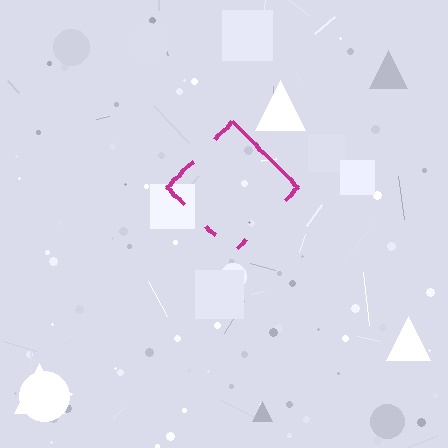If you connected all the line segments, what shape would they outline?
They would outline a diamond.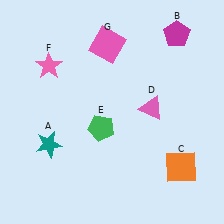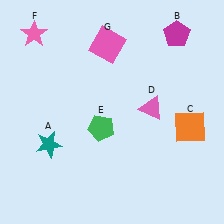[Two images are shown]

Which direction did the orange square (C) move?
The orange square (C) moved up.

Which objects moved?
The objects that moved are: the orange square (C), the pink star (F).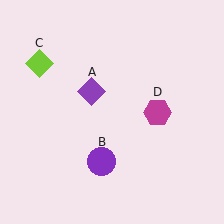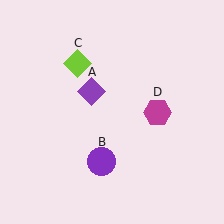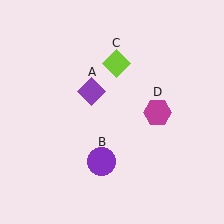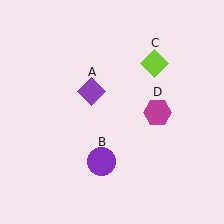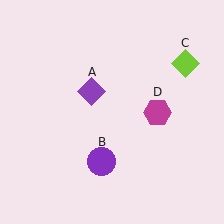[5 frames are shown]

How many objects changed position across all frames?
1 object changed position: lime diamond (object C).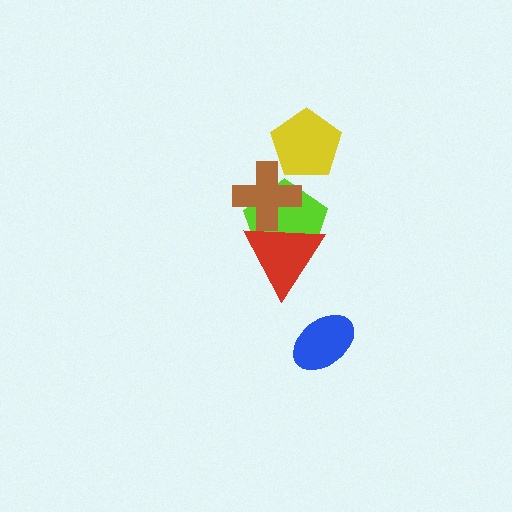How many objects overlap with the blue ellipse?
0 objects overlap with the blue ellipse.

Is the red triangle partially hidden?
Yes, it is partially covered by another shape.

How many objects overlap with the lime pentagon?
2 objects overlap with the lime pentagon.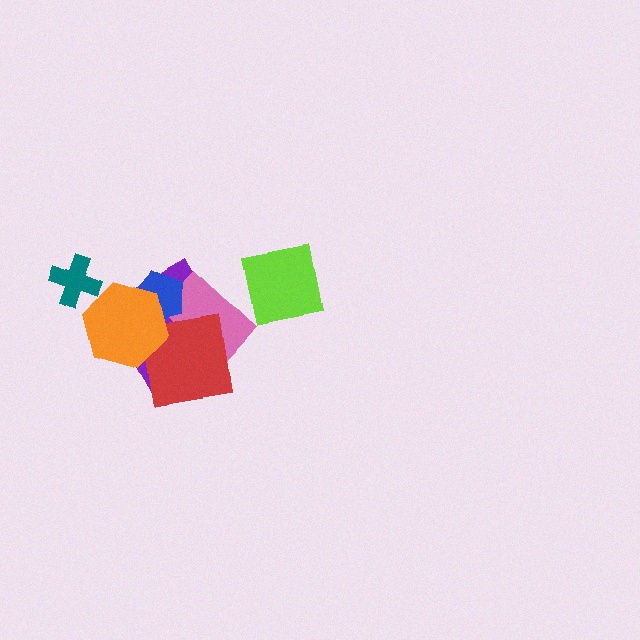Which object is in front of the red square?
The orange hexagon is in front of the red square.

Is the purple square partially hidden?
Yes, it is partially covered by another shape.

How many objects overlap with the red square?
3 objects overlap with the red square.